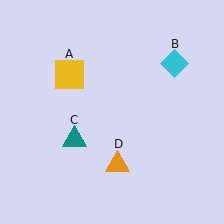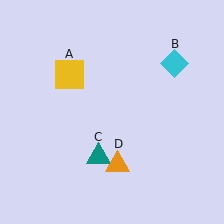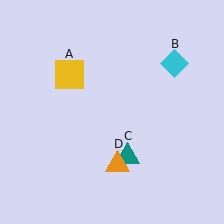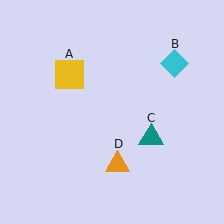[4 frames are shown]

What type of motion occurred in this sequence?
The teal triangle (object C) rotated counterclockwise around the center of the scene.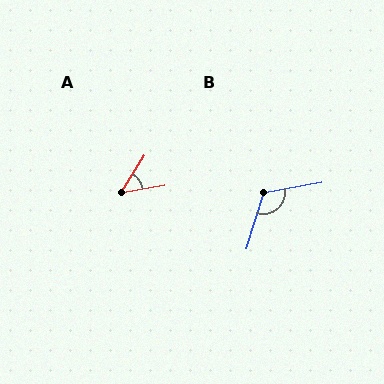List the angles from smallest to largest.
A (48°), B (118°).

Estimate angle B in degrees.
Approximately 118 degrees.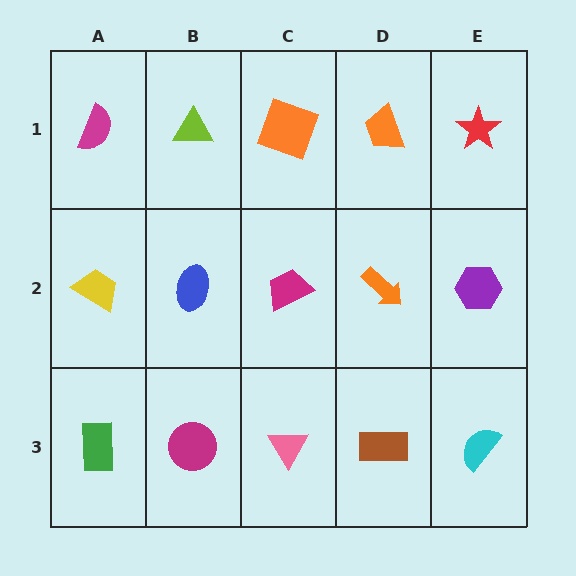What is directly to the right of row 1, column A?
A lime triangle.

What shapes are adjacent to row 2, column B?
A lime triangle (row 1, column B), a magenta circle (row 3, column B), a yellow trapezoid (row 2, column A), a magenta trapezoid (row 2, column C).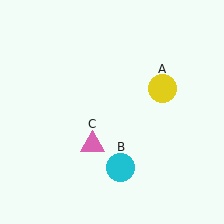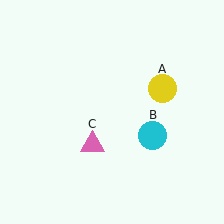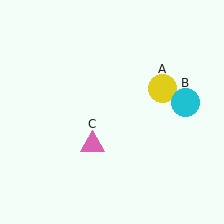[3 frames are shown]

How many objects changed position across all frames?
1 object changed position: cyan circle (object B).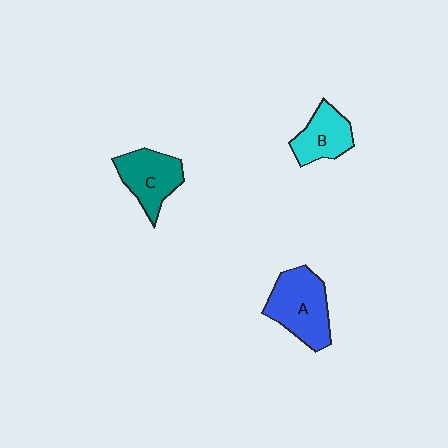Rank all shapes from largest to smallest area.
From largest to smallest: A (blue), C (teal), B (cyan).